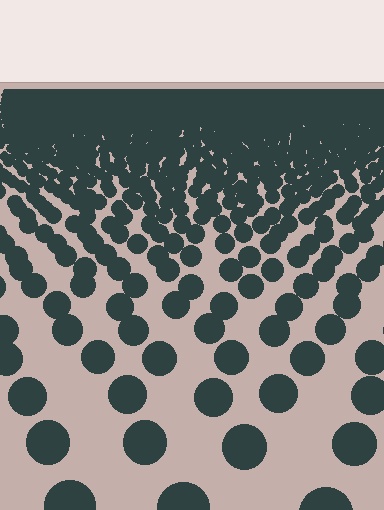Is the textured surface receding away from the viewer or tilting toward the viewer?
The surface is receding away from the viewer. Texture elements get smaller and denser toward the top.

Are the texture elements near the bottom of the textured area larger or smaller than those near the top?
Larger. Near the bottom, elements are closer to the viewer and appear at a bigger on-screen size.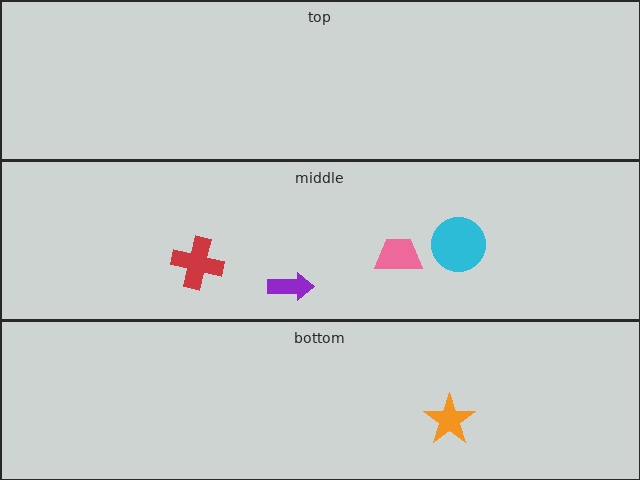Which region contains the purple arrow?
The middle region.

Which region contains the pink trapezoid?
The middle region.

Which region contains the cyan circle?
The middle region.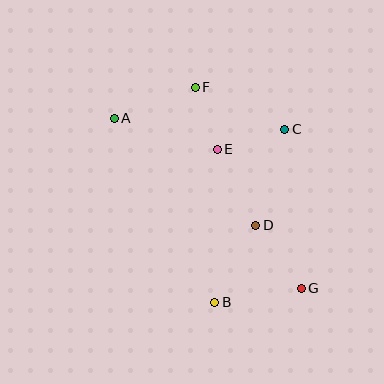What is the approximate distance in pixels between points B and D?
The distance between B and D is approximately 87 pixels.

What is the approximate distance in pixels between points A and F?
The distance between A and F is approximately 87 pixels.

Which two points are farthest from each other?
Points A and G are farthest from each other.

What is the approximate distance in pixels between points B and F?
The distance between B and F is approximately 216 pixels.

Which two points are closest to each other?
Points E and F are closest to each other.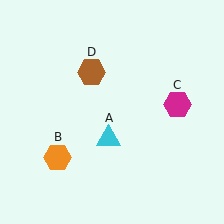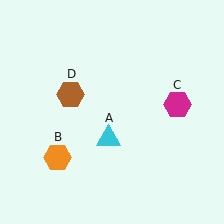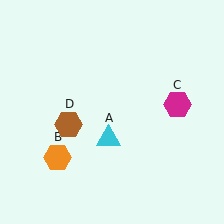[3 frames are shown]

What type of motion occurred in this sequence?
The brown hexagon (object D) rotated counterclockwise around the center of the scene.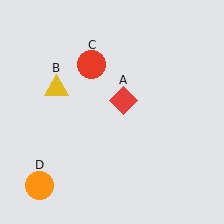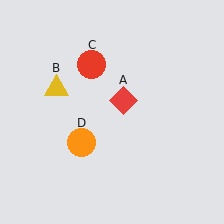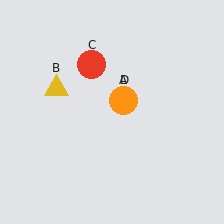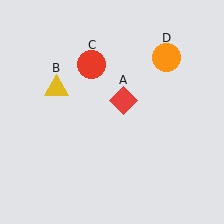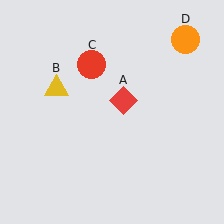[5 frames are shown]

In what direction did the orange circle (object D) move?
The orange circle (object D) moved up and to the right.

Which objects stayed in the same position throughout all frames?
Red diamond (object A) and yellow triangle (object B) and red circle (object C) remained stationary.